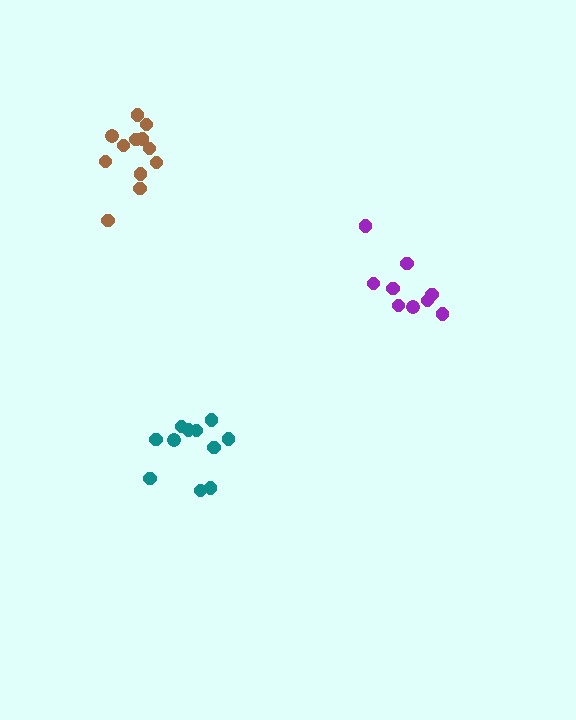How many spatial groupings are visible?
There are 3 spatial groupings.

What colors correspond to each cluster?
The clusters are colored: teal, purple, brown.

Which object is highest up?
The brown cluster is topmost.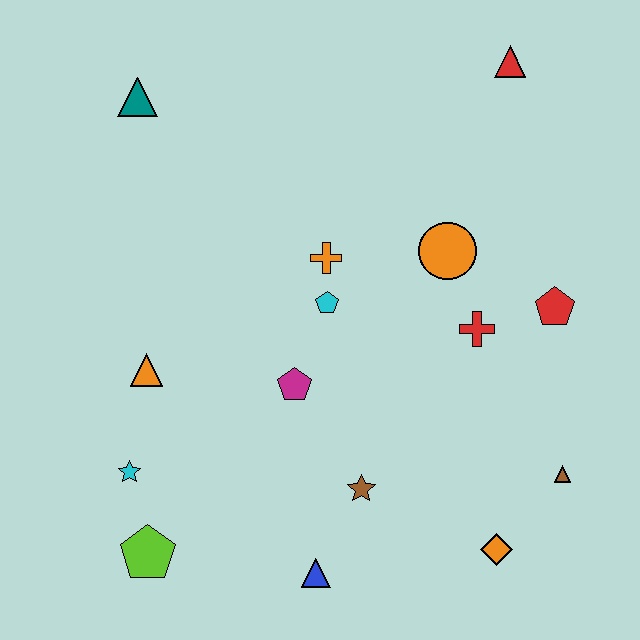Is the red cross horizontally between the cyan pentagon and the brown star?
No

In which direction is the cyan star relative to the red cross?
The cyan star is to the left of the red cross.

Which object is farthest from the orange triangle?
The red triangle is farthest from the orange triangle.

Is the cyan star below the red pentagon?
Yes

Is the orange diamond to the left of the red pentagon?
Yes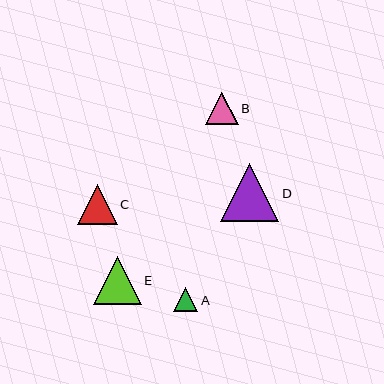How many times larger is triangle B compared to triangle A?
Triangle B is approximately 1.4 times the size of triangle A.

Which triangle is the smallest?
Triangle A is the smallest with a size of approximately 24 pixels.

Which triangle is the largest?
Triangle D is the largest with a size of approximately 58 pixels.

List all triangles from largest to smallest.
From largest to smallest: D, E, C, B, A.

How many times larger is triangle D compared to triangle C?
Triangle D is approximately 1.4 times the size of triangle C.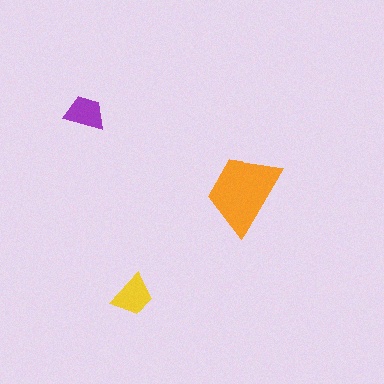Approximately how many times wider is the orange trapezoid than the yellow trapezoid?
About 2 times wider.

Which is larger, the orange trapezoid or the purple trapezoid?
The orange one.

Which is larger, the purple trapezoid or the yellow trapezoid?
The yellow one.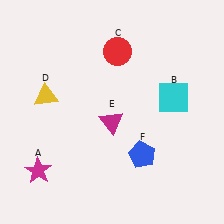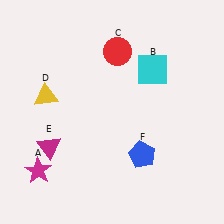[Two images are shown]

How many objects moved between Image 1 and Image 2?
2 objects moved between the two images.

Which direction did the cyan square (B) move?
The cyan square (B) moved up.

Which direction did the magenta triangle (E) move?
The magenta triangle (E) moved left.